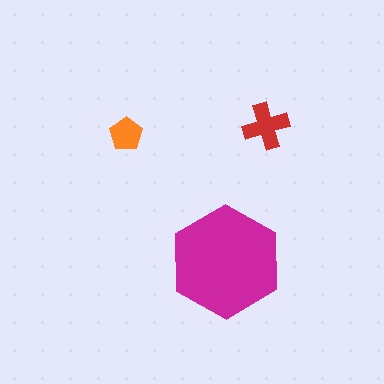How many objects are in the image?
There are 3 objects in the image.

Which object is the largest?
The magenta hexagon.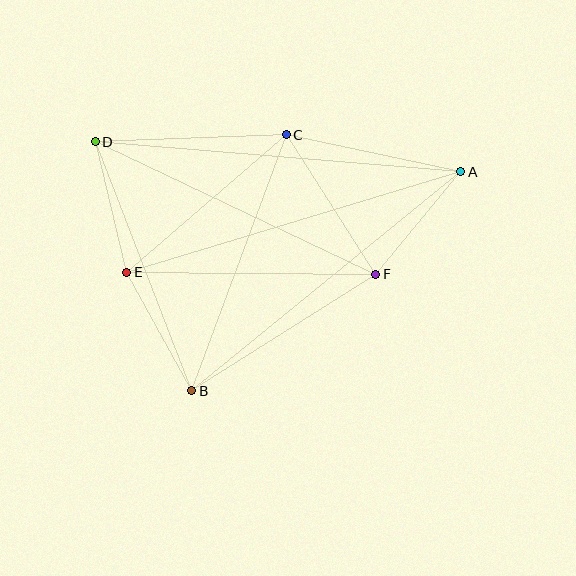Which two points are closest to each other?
Points A and F are closest to each other.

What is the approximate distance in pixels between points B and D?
The distance between B and D is approximately 267 pixels.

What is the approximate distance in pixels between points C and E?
The distance between C and E is approximately 210 pixels.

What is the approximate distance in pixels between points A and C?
The distance between A and C is approximately 178 pixels.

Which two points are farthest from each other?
Points A and D are farthest from each other.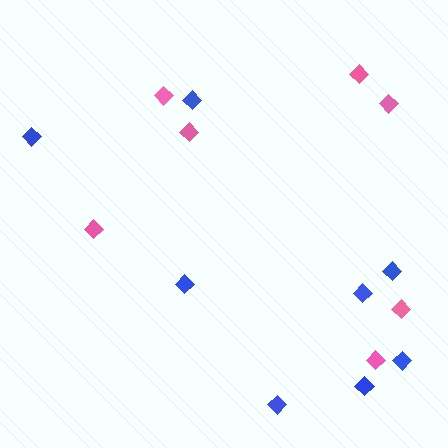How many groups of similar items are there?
There are 2 groups: one group of pink diamonds (7) and one group of blue diamonds (8).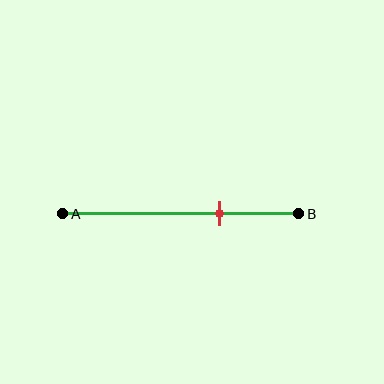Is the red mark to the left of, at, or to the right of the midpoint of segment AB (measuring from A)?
The red mark is to the right of the midpoint of segment AB.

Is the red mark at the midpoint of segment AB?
No, the mark is at about 65% from A, not at the 50% midpoint.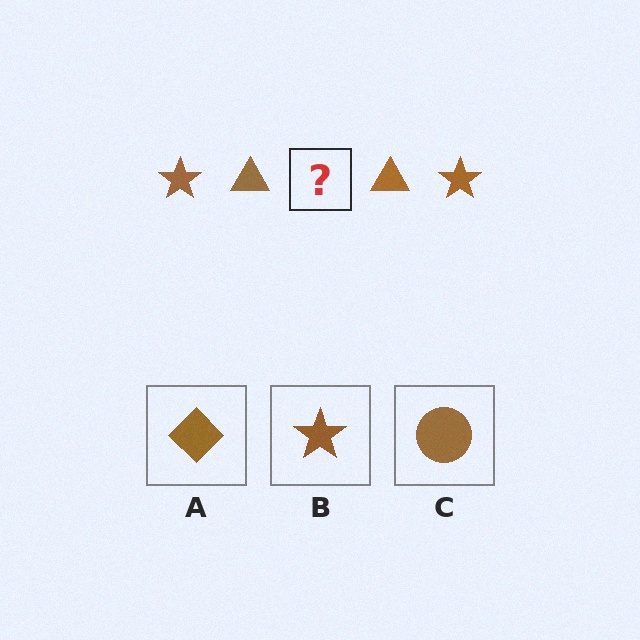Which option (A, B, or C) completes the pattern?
B.